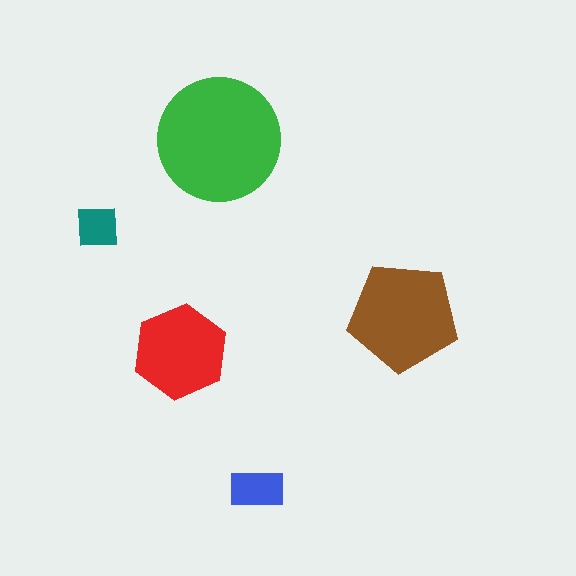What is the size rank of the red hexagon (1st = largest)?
3rd.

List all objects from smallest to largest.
The teal square, the blue rectangle, the red hexagon, the brown pentagon, the green circle.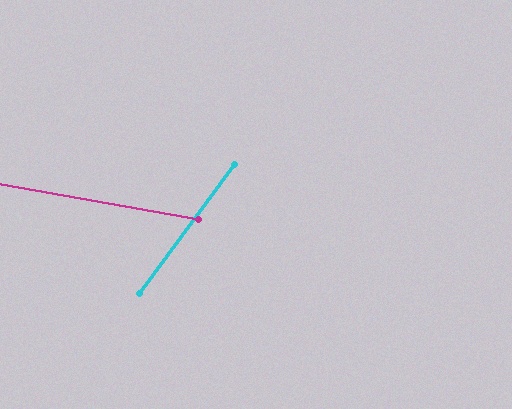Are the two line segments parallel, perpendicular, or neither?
Neither parallel nor perpendicular — they differ by about 64°.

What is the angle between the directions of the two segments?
Approximately 64 degrees.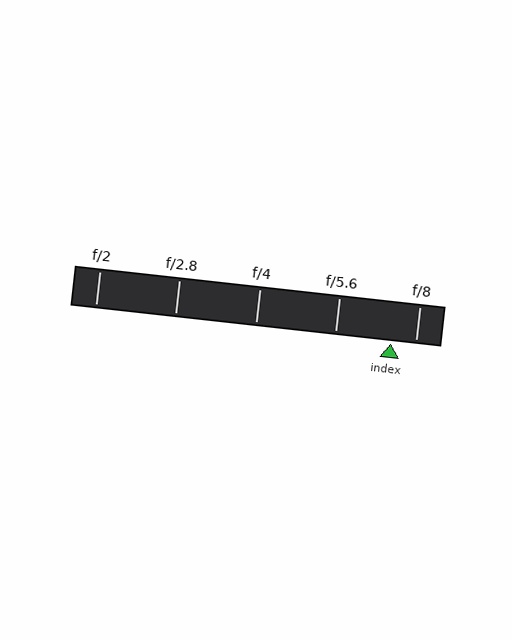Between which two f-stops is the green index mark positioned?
The index mark is between f/5.6 and f/8.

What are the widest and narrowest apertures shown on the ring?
The widest aperture shown is f/2 and the narrowest is f/8.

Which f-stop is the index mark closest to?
The index mark is closest to f/8.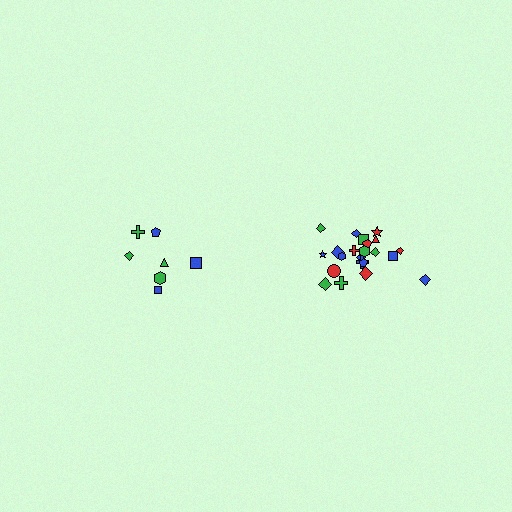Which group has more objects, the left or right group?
The right group.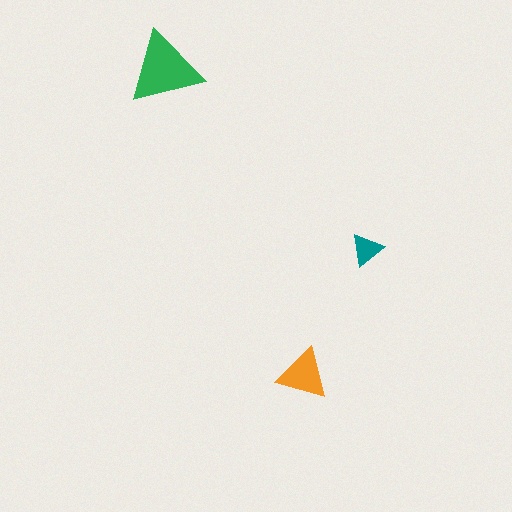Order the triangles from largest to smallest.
the green one, the orange one, the teal one.